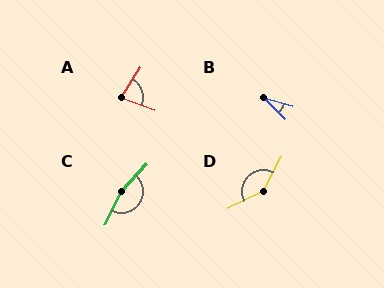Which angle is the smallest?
B, at approximately 28 degrees.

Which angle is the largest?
C, at approximately 163 degrees.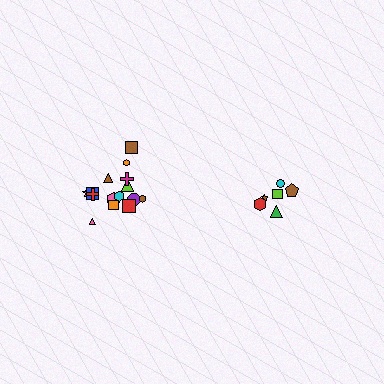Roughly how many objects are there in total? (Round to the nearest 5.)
Roughly 20 objects in total.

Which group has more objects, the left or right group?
The left group.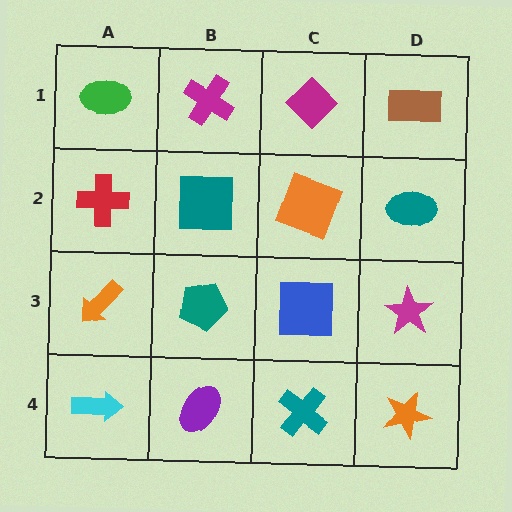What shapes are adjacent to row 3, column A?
A red cross (row 2, column A), a cyan arrow (row 4, column A), a teal pentagon (row 3, column B).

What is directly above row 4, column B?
A teal pentagon.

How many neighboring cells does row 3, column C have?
4.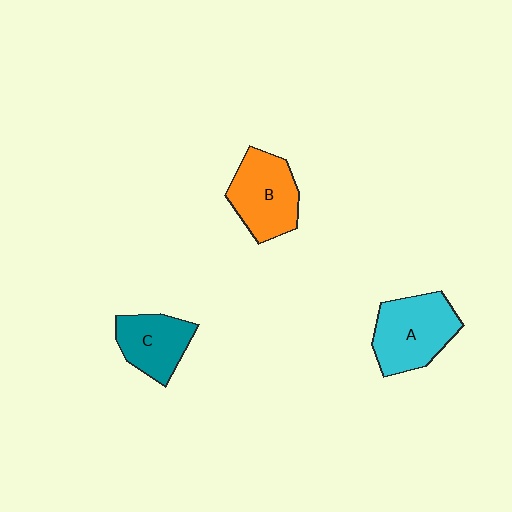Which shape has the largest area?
Shape A (cyan).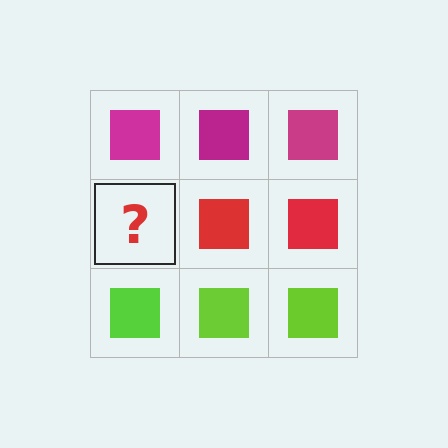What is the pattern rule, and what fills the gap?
The rule is that each row has a consistent color. The gap should be filled with a red square.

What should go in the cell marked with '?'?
The missing cell should contain a red square.